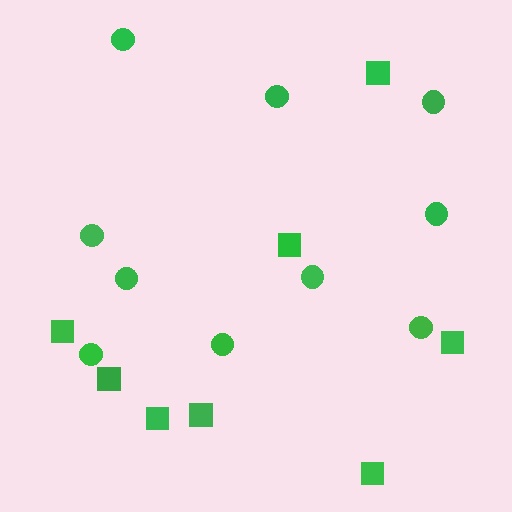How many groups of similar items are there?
There are 2 groups: one group of squares (8) and one group of circles (10).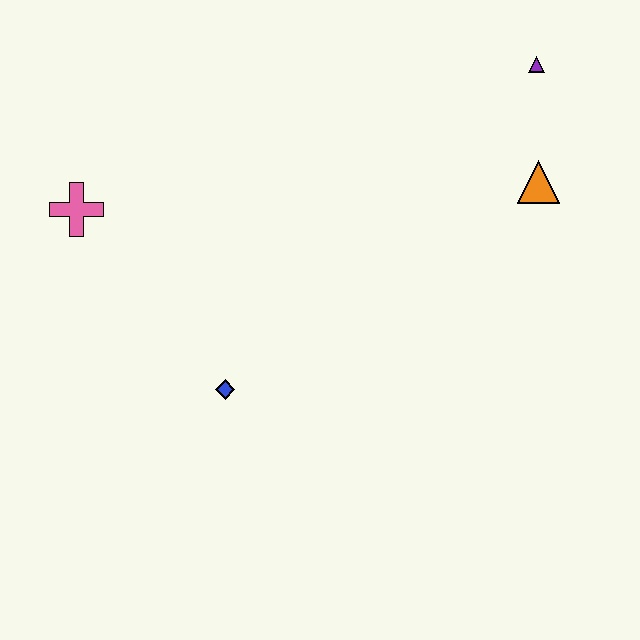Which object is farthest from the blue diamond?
The purple triangle is farthest from the blue diamond.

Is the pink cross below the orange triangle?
Yes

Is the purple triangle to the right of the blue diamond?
Yes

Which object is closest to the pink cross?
The blue diamond is closest to the pink cross.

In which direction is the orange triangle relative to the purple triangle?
The orange triangle is below the purple triangle.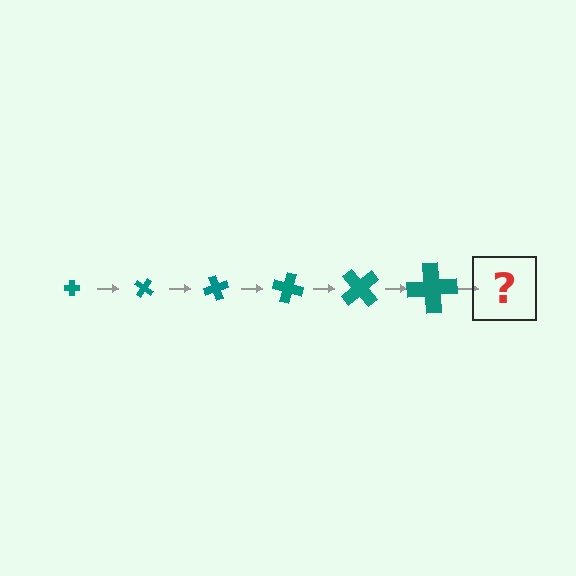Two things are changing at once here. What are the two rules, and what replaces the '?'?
The two rules are that the cross grows larger each step and it rotates 35 degrees each step. The '?' should be a cross, larger than the previous one and rotated 210 degrees from the start.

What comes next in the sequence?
The next element should be a cross, larger than the previous one and rotated 210 degrees from the start.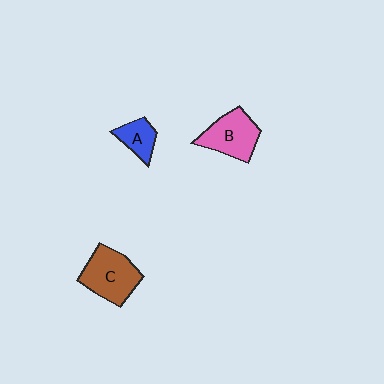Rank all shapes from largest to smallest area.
From largest to smallest: C (brown), B (pink), A (blue).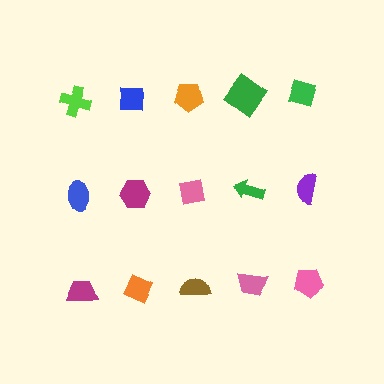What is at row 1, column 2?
A blue square.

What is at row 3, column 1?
A magenta trapezoid.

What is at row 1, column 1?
A lime cross.